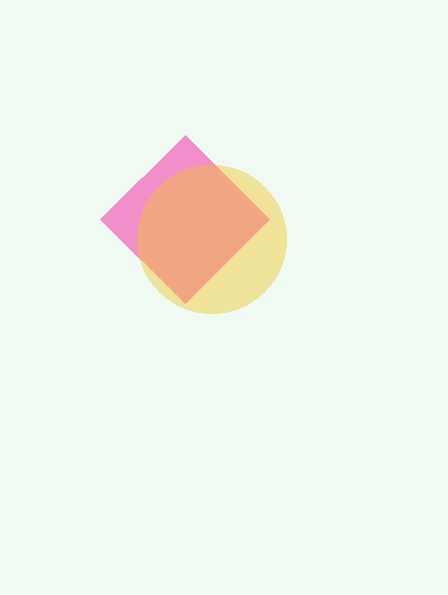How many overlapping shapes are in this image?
There are 2 overlapping shapes in the image.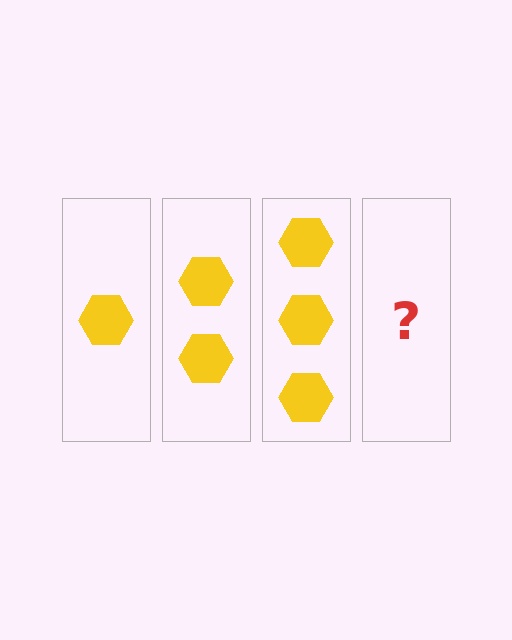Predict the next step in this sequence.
The next step is 4 hexagons.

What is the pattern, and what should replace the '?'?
The pattern is that each step adds one more hexagon. The '?' should be 4 hexagons.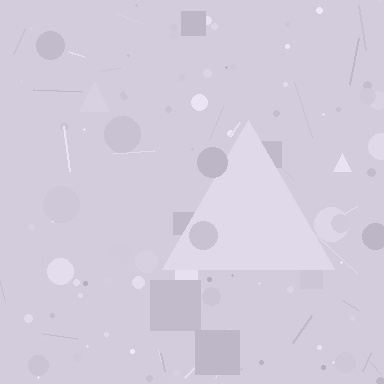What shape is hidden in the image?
A triangle is hidden in the image.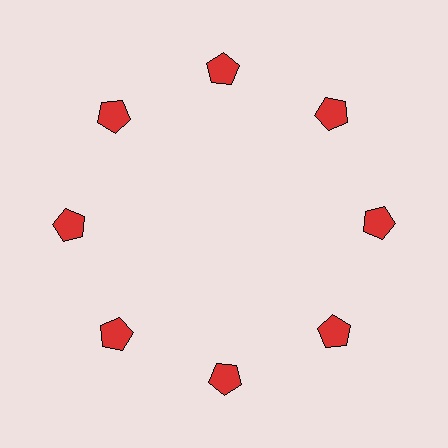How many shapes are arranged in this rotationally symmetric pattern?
There are 8 shapes, arranged in 8 groups of 1.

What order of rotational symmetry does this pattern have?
This pattern has 8-fold rotational symmetry.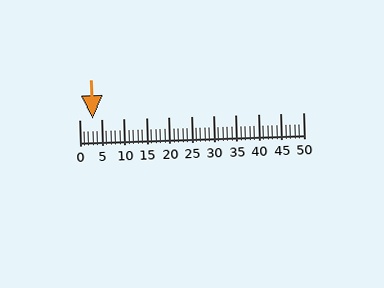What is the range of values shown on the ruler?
The ruler shows values from 0 to 50.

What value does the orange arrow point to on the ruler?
The orange arrow points to approximately 3.